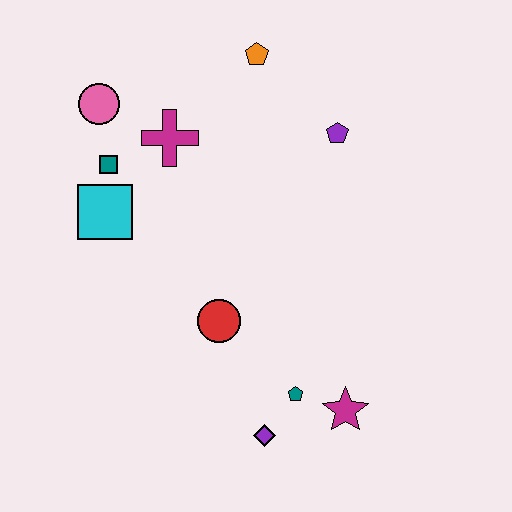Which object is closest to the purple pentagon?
The orange pentagon is closest to the purple pentagon.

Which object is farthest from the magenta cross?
The magenta star is farthest from the magenta cross.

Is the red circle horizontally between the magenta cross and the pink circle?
No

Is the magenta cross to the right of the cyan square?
Yes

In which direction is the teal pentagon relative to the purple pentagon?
The teal pentagon is below the purple pentagon.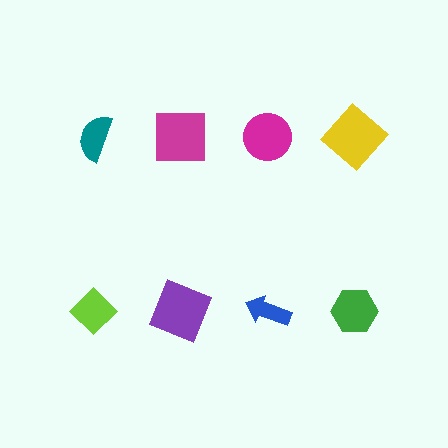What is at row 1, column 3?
A magenta circle.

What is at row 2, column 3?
A blue arrow.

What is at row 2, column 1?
A lime diamond.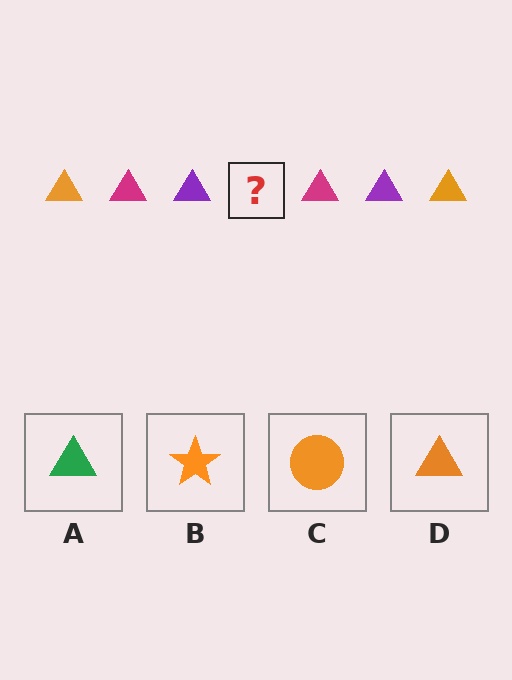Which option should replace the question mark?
Option D.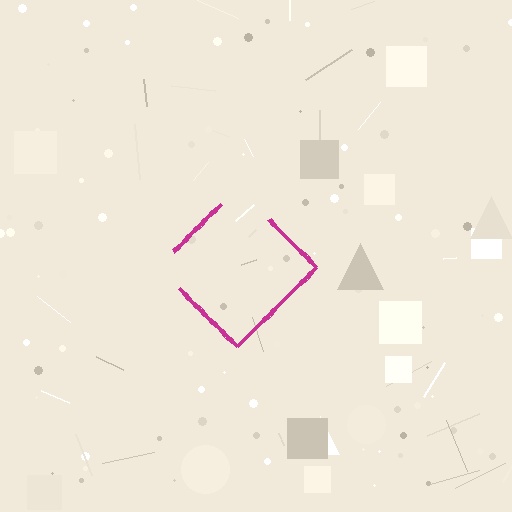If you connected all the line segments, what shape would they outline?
They would outline a diamond.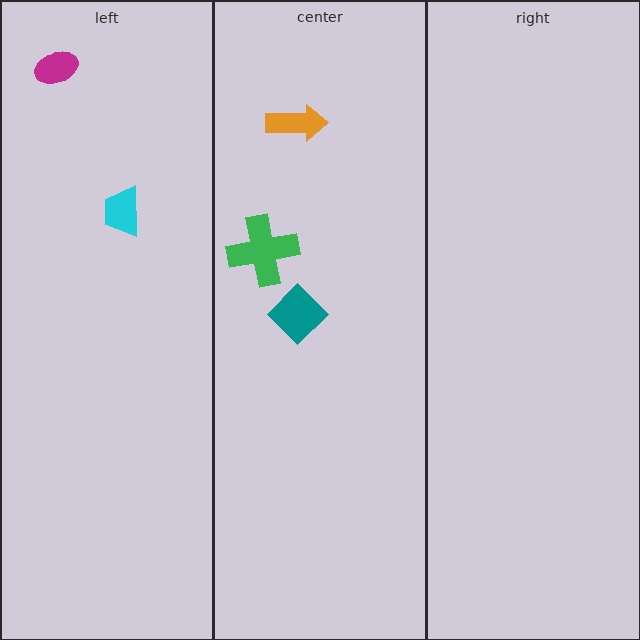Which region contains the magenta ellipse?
The left region.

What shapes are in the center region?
The teal diamond, the orange arrow, the green cross.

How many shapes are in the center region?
3.